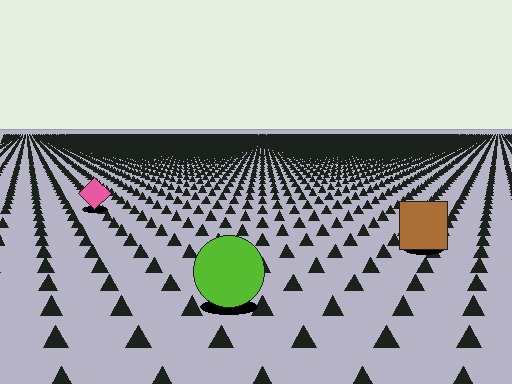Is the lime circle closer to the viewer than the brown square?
Yes. The lime circle is closer — you can tell from the texture gradient: the ground texture is coarser near it.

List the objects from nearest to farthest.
From nearest to farthest: the lime circle, the brown square, the pink diamond.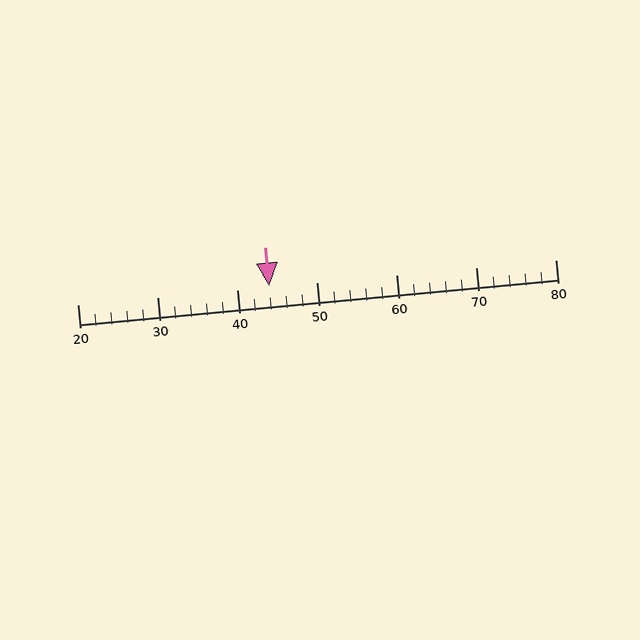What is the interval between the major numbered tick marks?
The major tick marks are spaced 10 units apart.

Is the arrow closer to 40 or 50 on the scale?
The arrow is closer to 40.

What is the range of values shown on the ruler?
The ruler shows values from 20 to 80.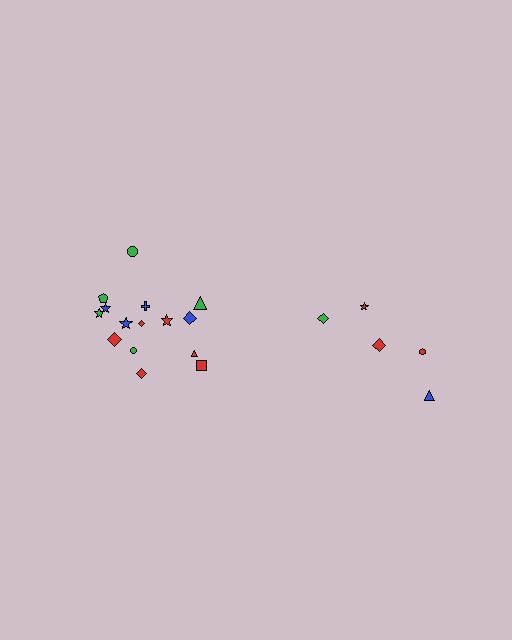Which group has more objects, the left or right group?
The left group.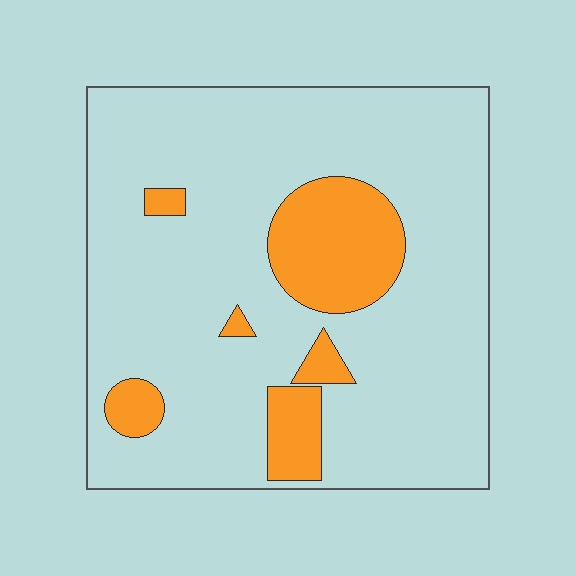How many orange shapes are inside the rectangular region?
6.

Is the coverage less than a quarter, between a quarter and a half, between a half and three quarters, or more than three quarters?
Less than a quarter.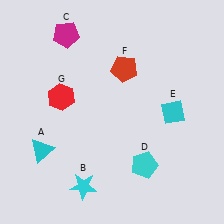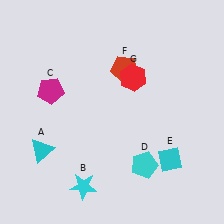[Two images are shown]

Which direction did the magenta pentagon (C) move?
The magenta pentagon (C) moved down.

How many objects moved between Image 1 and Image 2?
3 objects moved between the two images.